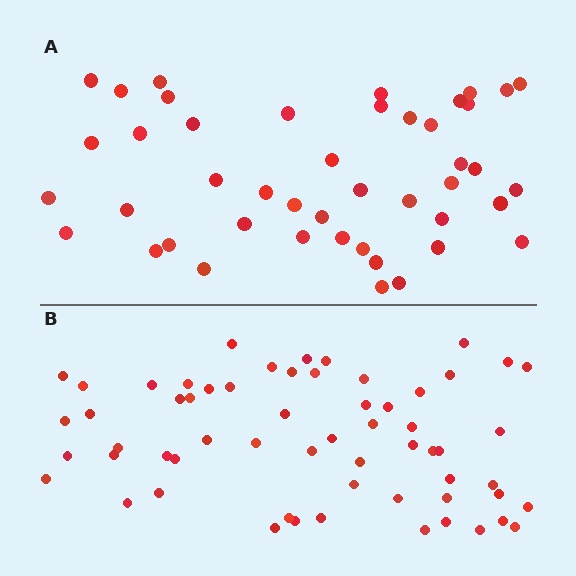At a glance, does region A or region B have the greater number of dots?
Region B (the bottom region) has more dots.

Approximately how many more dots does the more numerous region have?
Region B has approximately 15 more dots than region A.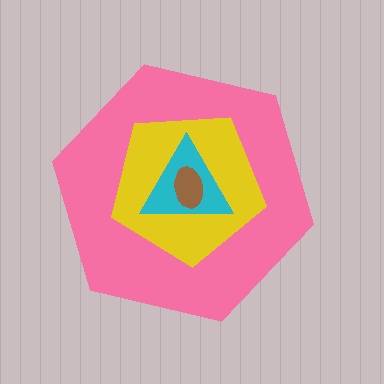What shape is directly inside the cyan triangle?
The brown ellipse.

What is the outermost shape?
The pink hexagon.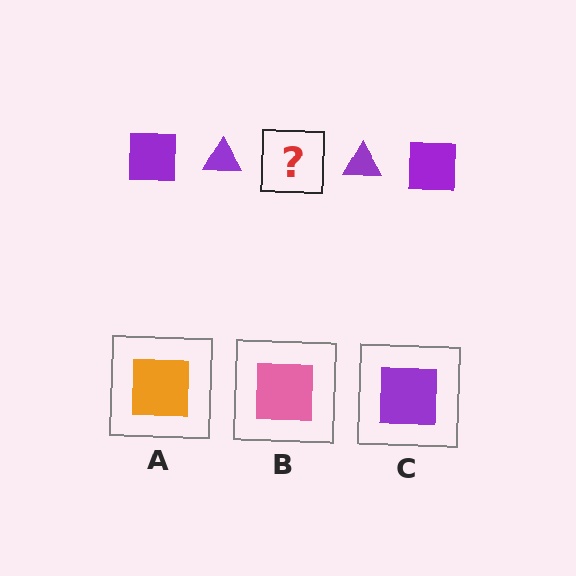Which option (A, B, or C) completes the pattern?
C.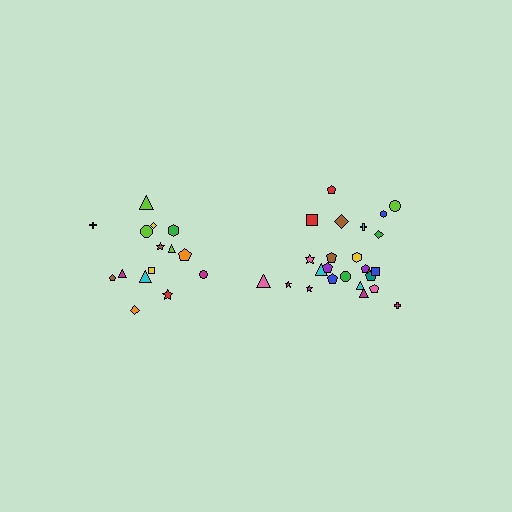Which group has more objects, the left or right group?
The right group.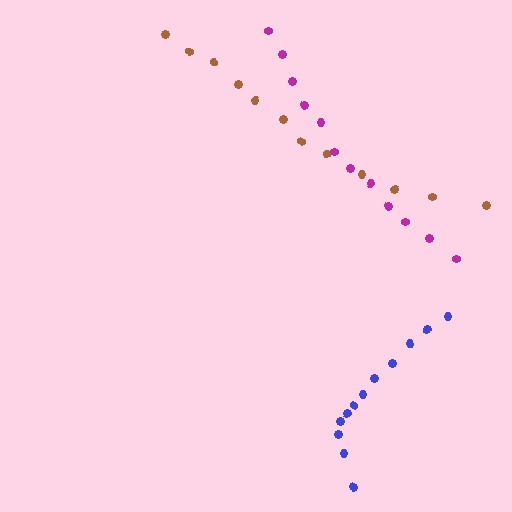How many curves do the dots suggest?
There are 3 distinct paths.